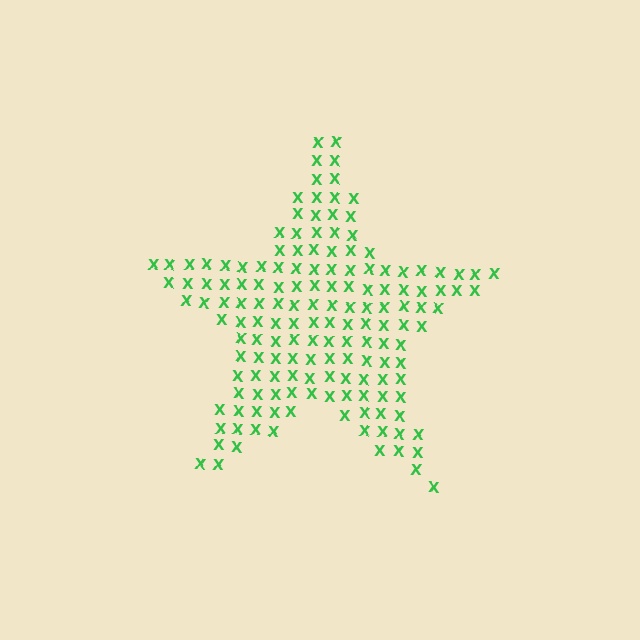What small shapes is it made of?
It is made of small letter X's.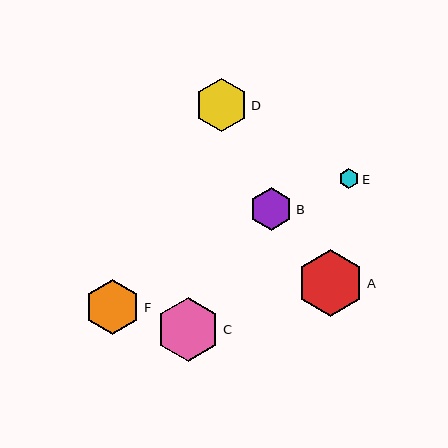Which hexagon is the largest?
Hexagon A is the largest with a size of approximately 66 pixels.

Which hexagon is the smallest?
Hexagon E is the smallest with a size of approximately 20 pixels.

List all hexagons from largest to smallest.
From largest to smallest: A, C, F, D, B, E.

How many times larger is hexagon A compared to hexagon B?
Hexagon A is approximately 1.5 times the size of hexagon B.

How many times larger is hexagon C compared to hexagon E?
Hexagon C is approximately 3.1 times the size of hexagon E.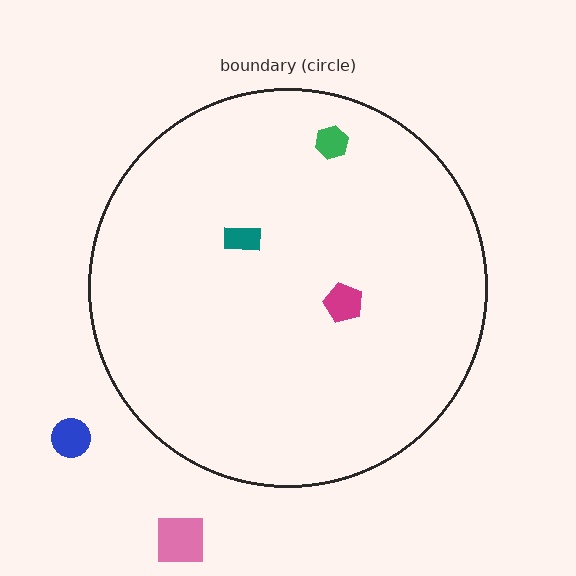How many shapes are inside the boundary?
3 inside, 2 outside.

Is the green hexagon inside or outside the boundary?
Inside.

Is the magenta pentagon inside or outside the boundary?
Inside.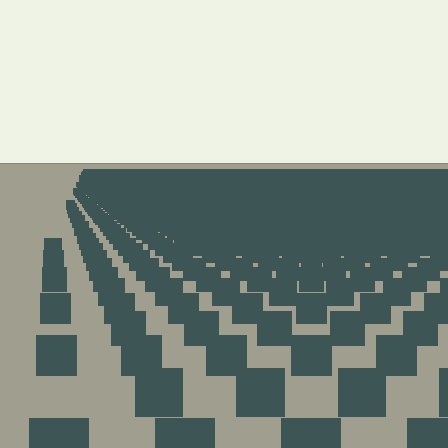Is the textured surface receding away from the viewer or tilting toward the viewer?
The surface is receding away from the viewer. Texture elements get smaller and denser toward the top.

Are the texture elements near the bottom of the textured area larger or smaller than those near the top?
Larger. Near the bottom, elements are closer to the viewer and appear at a bigger on-screen size.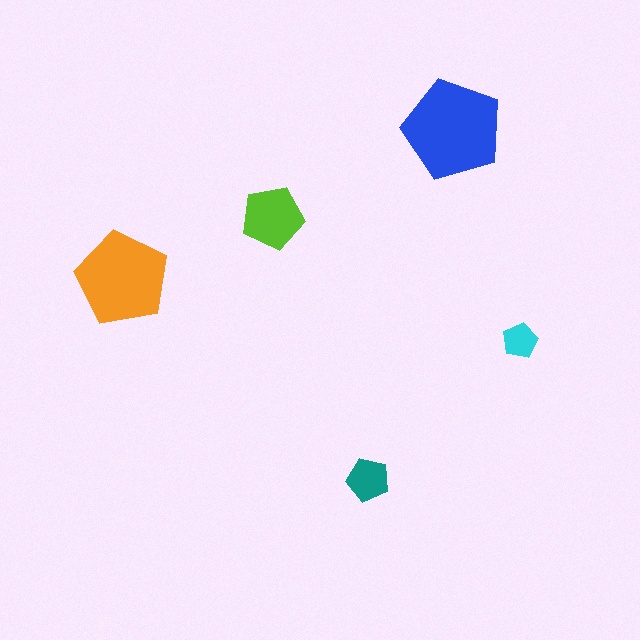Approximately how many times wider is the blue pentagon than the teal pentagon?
About 2.5 times wider.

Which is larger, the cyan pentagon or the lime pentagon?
The lime one.